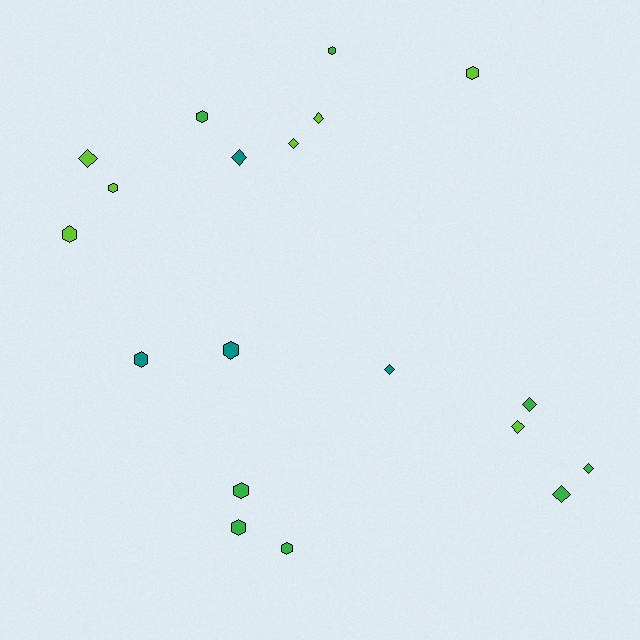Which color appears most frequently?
Green, with 8 objects.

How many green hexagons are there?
There are 5 green hexagons.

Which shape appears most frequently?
Hexagon, with 10 objects.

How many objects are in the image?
There are 19 objects.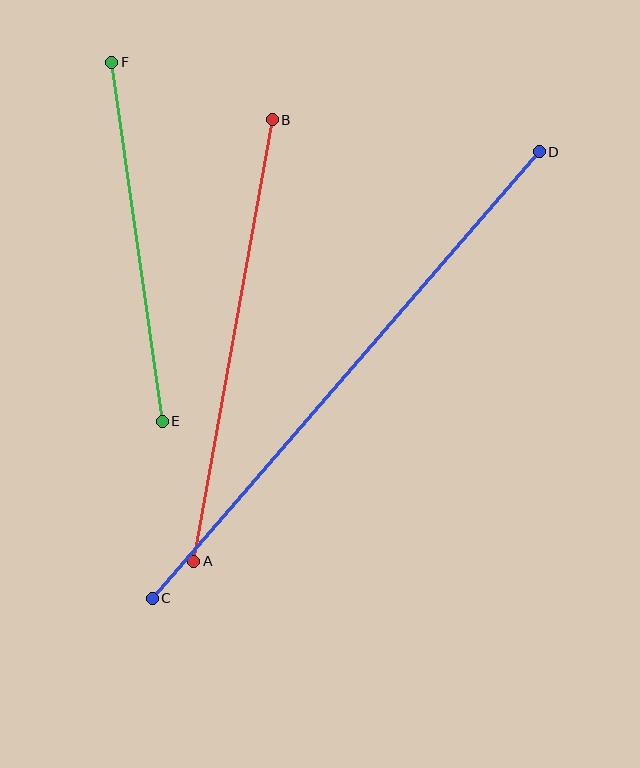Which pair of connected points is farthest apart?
Points C and D are farthest apart.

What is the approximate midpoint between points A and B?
The midpoint is at approximately (233, 341) pixels.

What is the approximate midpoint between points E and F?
The midpoint is at approximately (137, 242) pixels.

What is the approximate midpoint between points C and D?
The midpoint is at approximately (346, 375) pixels.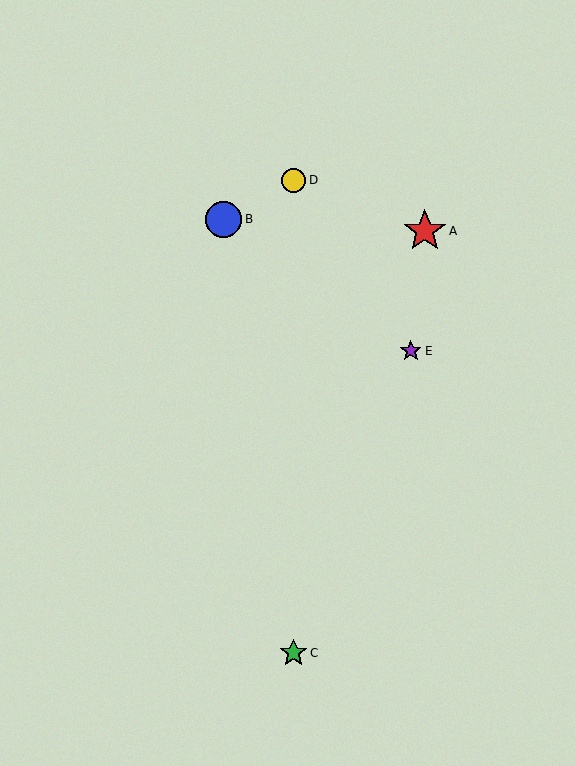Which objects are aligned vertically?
Objects C, D are aligned vertically.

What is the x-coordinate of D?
Object D is at x≈294.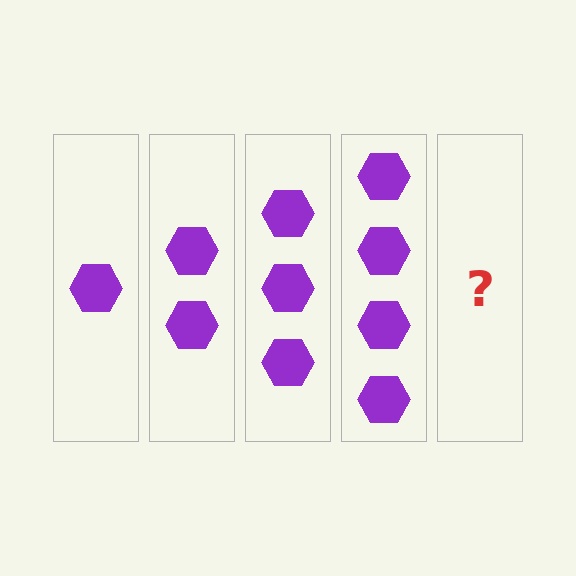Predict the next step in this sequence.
The next step is 5 hexagons.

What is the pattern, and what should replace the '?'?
The pattern is that each step adds one more hexagon. The '?' should be 5 hexagons.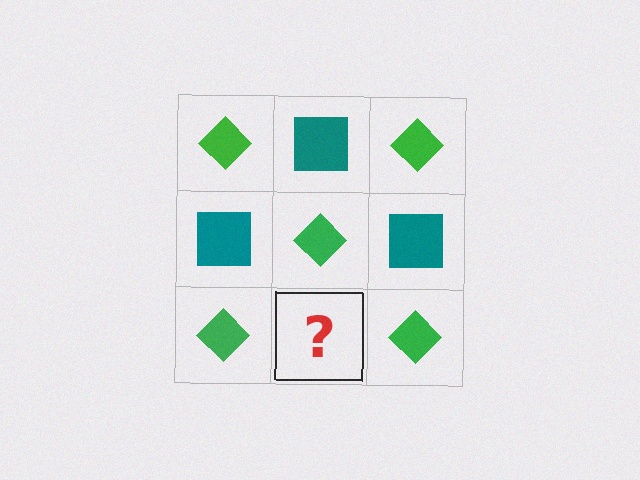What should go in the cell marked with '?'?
The missing cell should contain a teal square.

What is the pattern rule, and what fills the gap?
The rule is that it alternates green diamond and teal square in a checkerboard pattern. The gap should be filled with a teal square.